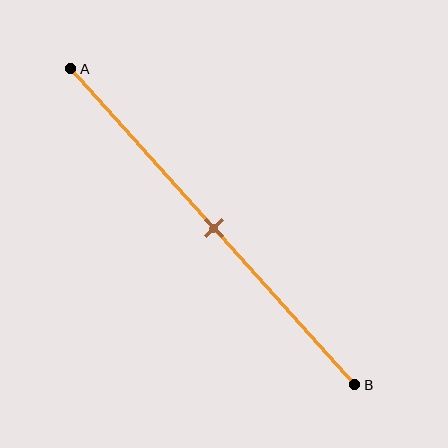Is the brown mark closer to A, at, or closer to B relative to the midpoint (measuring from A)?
The brown mark is approximately at the midpoint of segment AB.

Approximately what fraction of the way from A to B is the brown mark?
The brown mark is approximately 50% of the way from A to B.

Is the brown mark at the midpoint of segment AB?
Yes, the mark is approximately at the midpoint.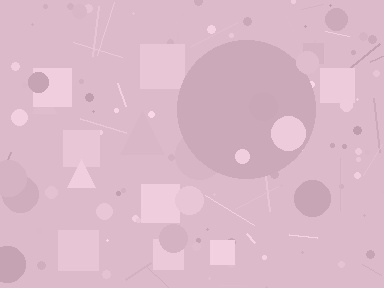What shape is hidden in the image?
A circle is hidden in the image.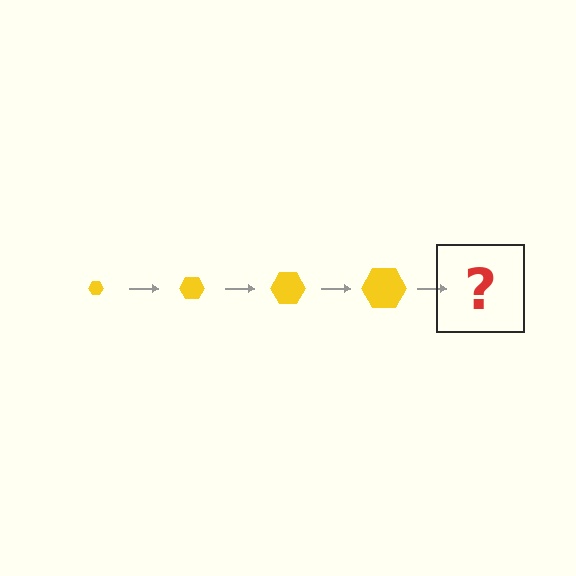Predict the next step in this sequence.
The next step is a yellow hexagon, larger than the previous one.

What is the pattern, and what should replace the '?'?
The pattern is that the hexagon gets progressively larger each step. The '?' should be a yellow hexagon, larger than the previous one.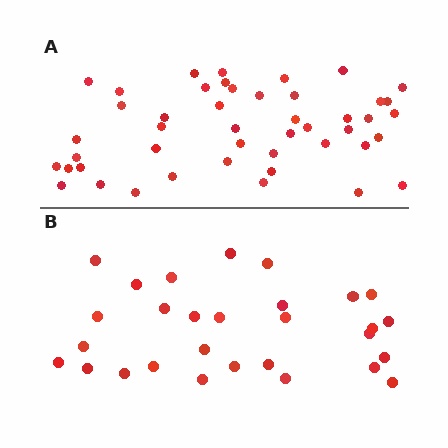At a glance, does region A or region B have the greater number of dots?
Region A (the top region) has more dots.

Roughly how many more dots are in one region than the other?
Region A has approximately 15 more dots than region B.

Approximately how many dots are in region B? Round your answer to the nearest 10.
About 30 dots. (The exact count is 29, which rounds to 30.)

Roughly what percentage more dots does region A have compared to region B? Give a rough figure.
About 60% more.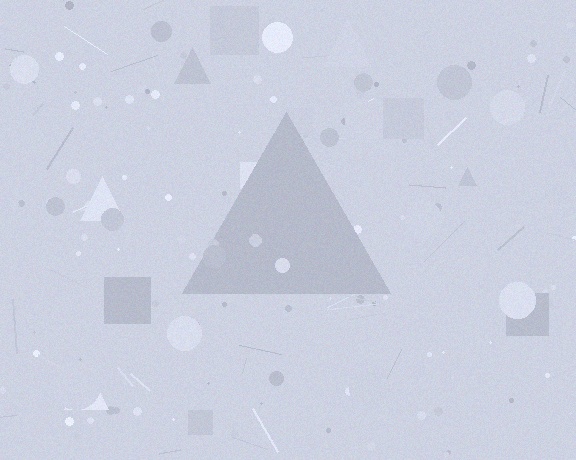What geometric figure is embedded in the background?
A triangle is embedded in the background.